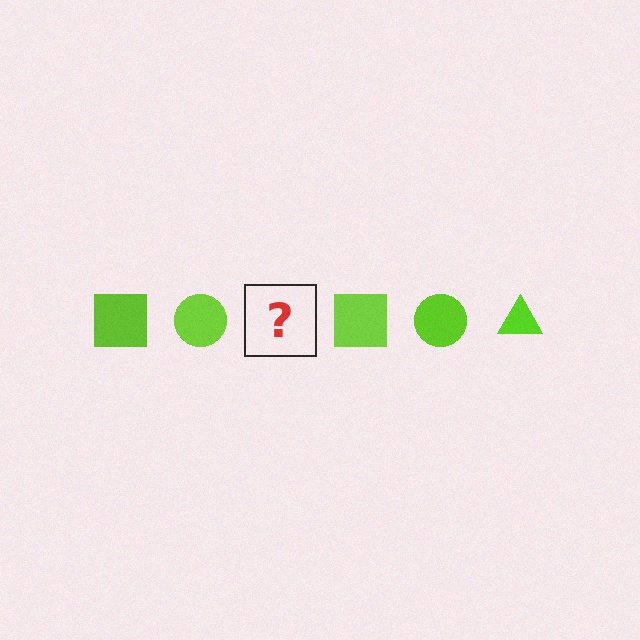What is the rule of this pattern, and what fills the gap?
The rule is that the pattern cycles through square, circle, triangle shapes in lime. The gap should be filled with a lime triangle.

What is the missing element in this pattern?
The missing element is a lime triangle.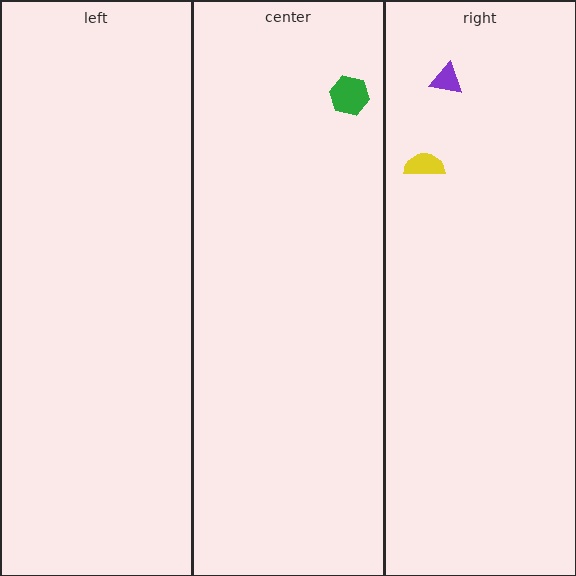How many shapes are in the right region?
2.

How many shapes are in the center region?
1.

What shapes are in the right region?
The yellow semicircle, the purple triangle.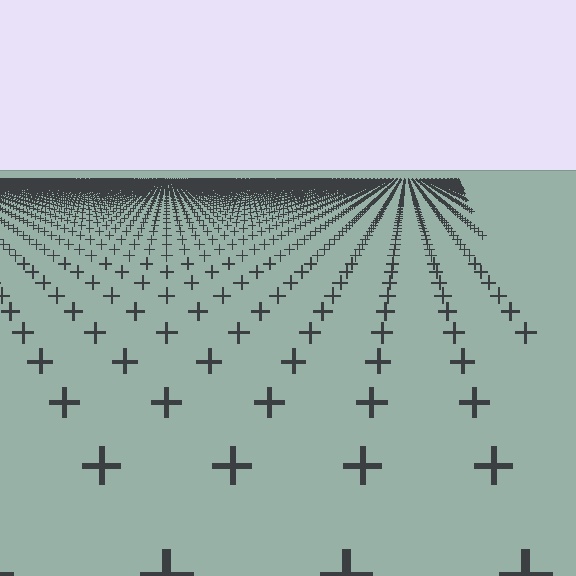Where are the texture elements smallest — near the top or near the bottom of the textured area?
Near the top.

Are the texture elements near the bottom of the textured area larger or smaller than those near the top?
Larger. Near the bottom, elements are closer to the viewer and appear at a bigger on-screen size.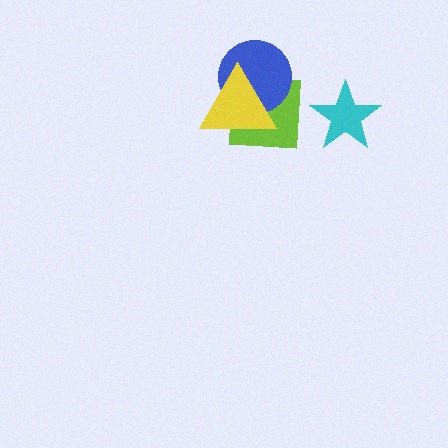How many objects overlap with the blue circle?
2 objects overlap with the blue circle.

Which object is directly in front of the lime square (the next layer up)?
The blue circle is directly in front of the lime square.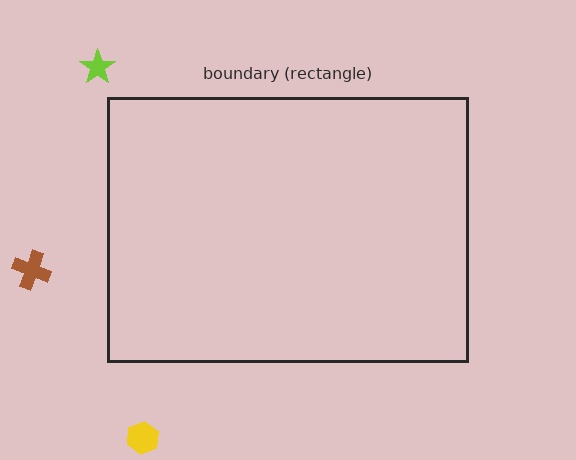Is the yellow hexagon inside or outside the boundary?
Outside.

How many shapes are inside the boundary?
0 inside, 3 outside.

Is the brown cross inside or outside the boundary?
Outside.